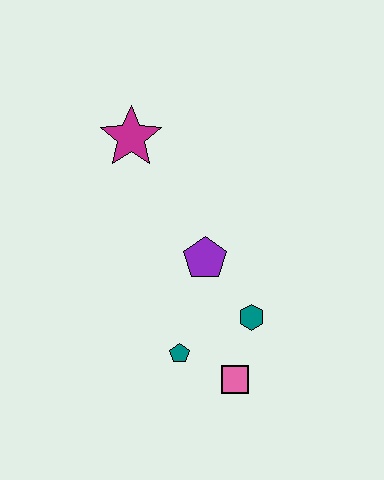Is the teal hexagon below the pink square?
No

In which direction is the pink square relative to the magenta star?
The pink square is below the magenta star.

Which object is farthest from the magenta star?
The pink square is farthest from the magenta star.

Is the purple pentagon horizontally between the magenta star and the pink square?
Yes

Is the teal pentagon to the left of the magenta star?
No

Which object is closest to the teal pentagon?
The pink square is closest to the teal pentagon.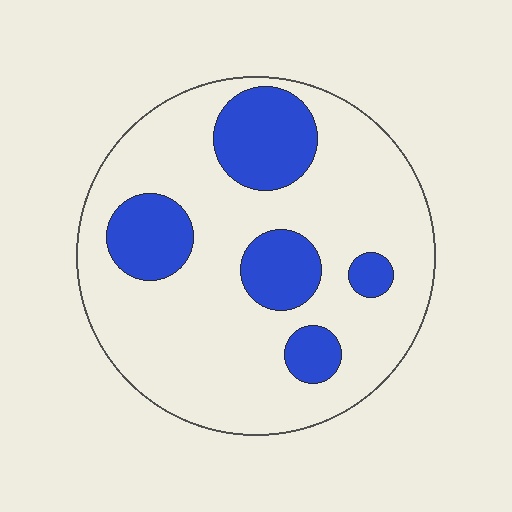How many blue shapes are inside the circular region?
5.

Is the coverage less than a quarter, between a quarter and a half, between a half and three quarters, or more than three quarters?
Less than a quarter.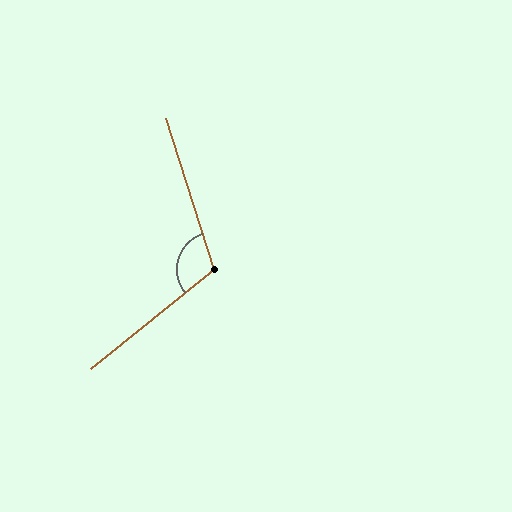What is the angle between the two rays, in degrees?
Approximately 111 degrees.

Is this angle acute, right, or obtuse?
It is obtuse.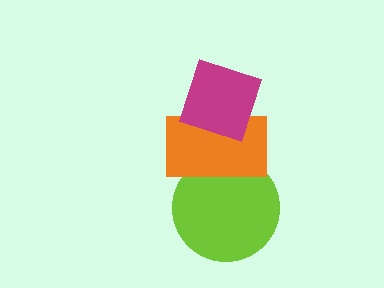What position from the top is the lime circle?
The lime circle is 3rd from the top.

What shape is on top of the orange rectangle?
The magenta diamond is on top of the orange rectangle.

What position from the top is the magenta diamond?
The magenta diamond is 1st from the top.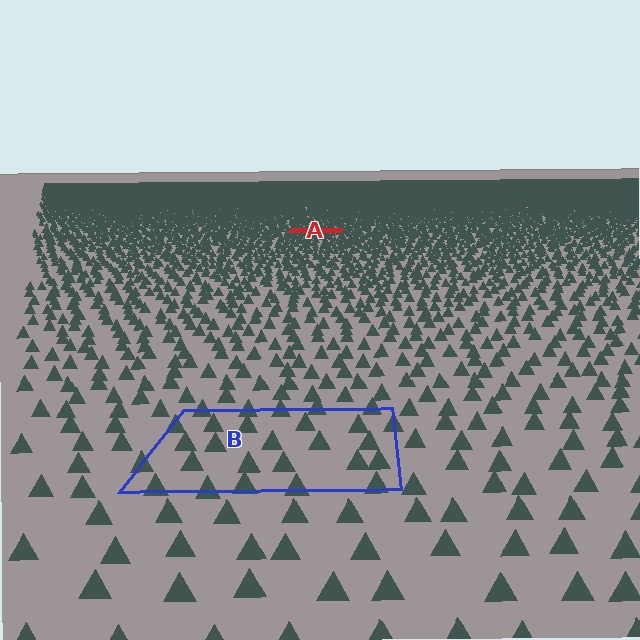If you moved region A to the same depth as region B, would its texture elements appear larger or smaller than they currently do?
They would appear larger. At a closer depth, the same texture elements are projected at a bigger on-screen size.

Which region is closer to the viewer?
Region B is closer. The texture elements there are larger and more spread out.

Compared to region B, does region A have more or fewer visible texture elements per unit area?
Region A has more texture elements per unit area — they are packed more densely because it is farther away.